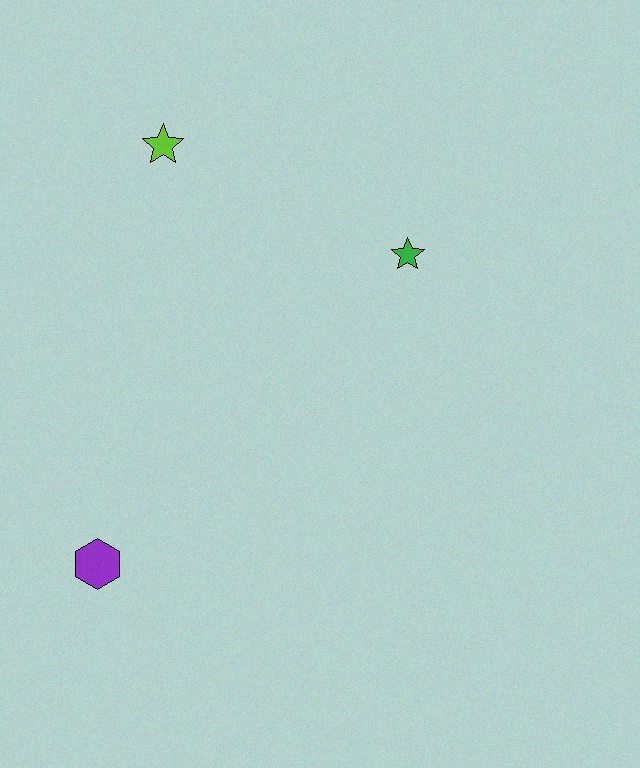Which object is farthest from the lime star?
The purple hexagon is farthest from the lime star.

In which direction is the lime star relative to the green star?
The lime star is to the left of the green star.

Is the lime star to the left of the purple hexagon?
No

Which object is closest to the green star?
The lime star is closest to the green star.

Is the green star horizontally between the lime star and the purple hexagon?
No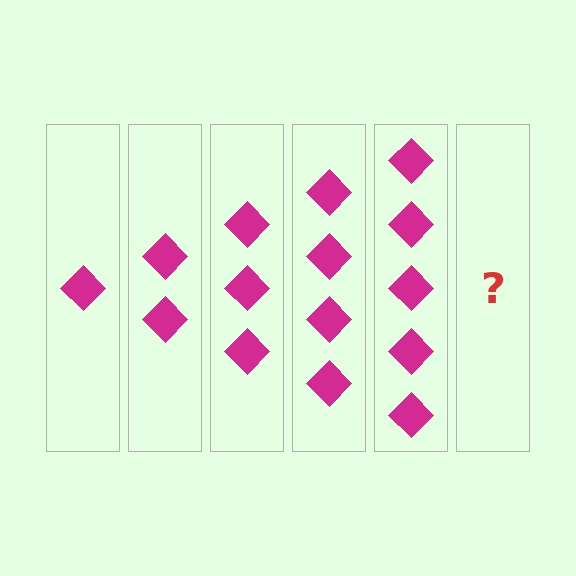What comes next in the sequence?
The next element should be 6 diamonds.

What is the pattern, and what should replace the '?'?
The pattern is that each step adds one more diamond. The '?' should be 6 diamonds.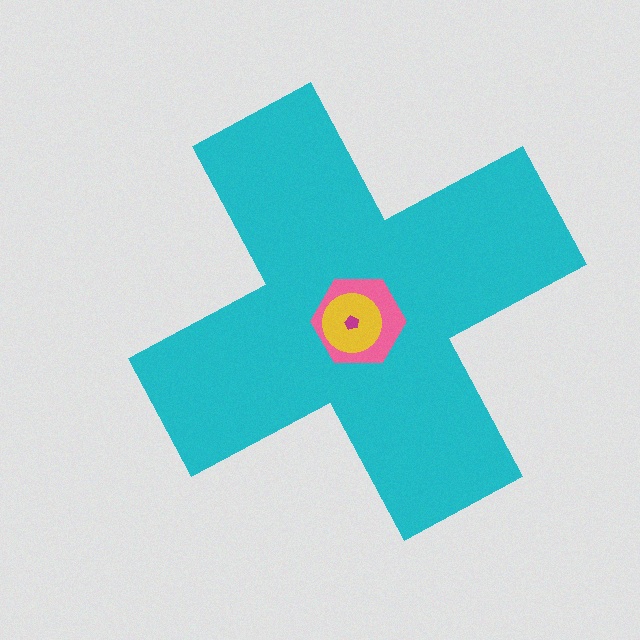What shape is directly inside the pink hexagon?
The yellow circle.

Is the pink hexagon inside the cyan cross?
Yes.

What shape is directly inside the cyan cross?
The pink hexagon.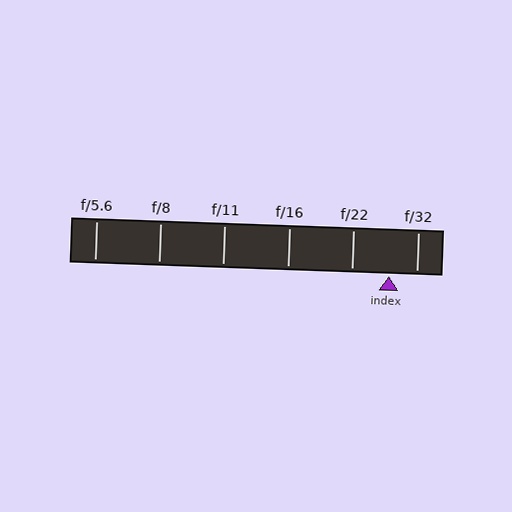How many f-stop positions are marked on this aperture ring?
There are 6 f-stop positions marked.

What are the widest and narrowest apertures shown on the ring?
The widest aperture shown is f/5.6 and the narrowest is f/32.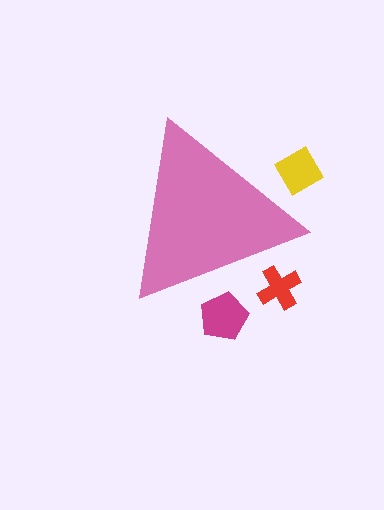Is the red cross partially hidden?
Yes, the red cross is partially hidden behind the pink triangle.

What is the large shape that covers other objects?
A pink triangle.